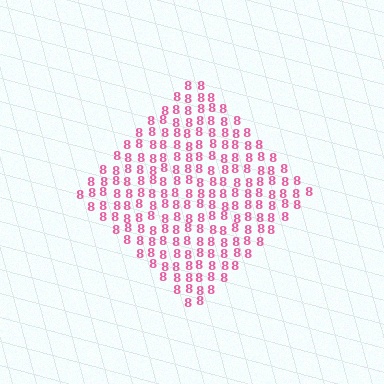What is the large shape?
The large shape is a diamond.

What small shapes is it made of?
It is made of small digit 8's.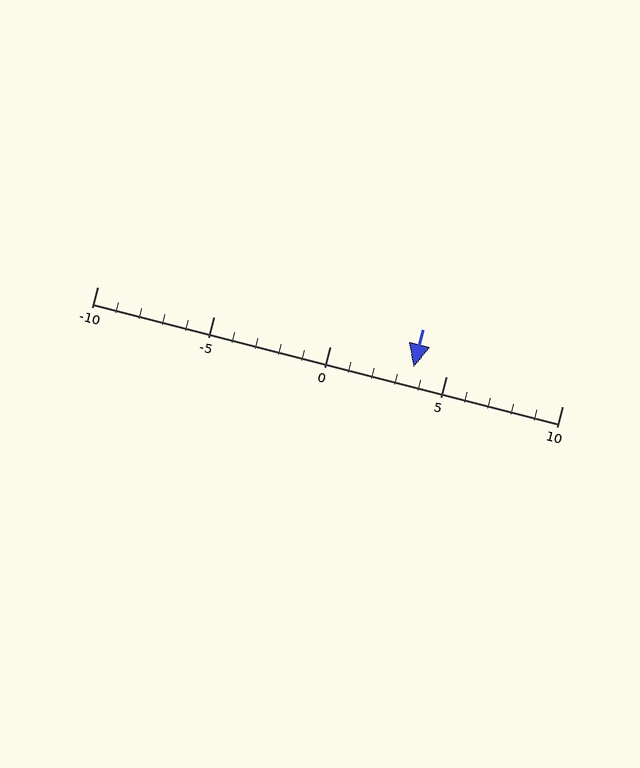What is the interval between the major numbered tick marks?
The major tick marks are spaced 5 units apart.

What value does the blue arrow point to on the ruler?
The blue arrow points to approximately 4.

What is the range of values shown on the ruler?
The ruler shows values from -10 to 10.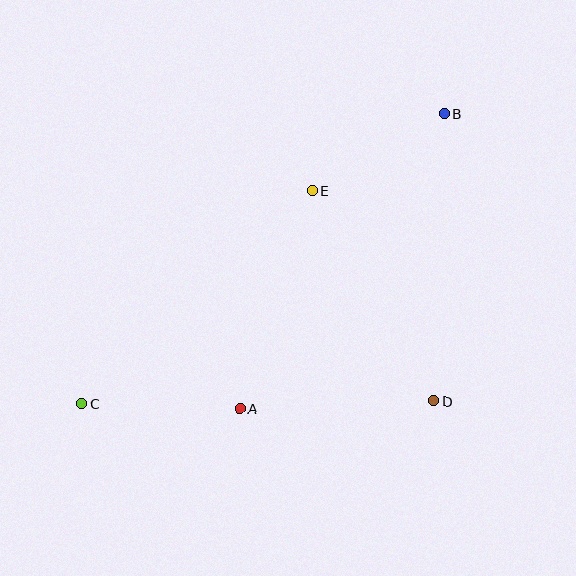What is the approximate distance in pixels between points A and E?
The distance between A and E is approximately 230 pixels.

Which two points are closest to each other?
Points B and E are closest to each other.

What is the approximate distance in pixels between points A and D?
The distance between A and D is approximately 194 pixels.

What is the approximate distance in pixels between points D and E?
The distance between D and E is approximately 243 pixels.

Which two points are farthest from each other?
Points B and C are farthest from each other.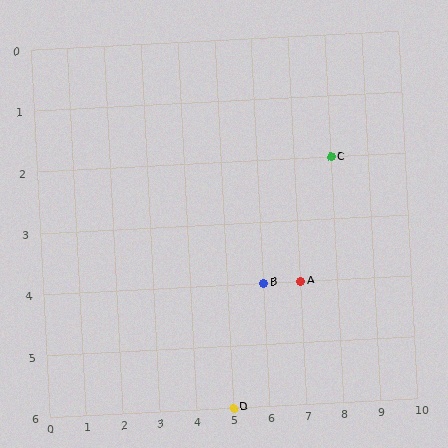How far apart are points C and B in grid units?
Points C and B are 2 columns and 2 rows apart (about 2.8 grid units diagonally).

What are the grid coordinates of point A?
Point A is at grid coordinates (7, 4).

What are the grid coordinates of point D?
Point D is at grid coordinates (5, 6).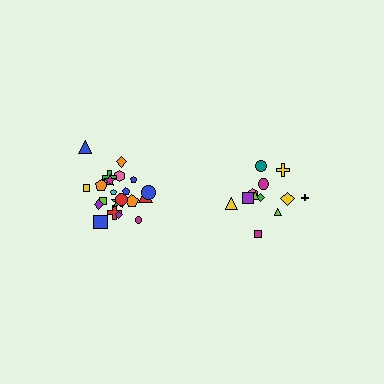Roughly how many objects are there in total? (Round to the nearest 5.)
Roughly 35 objects in total.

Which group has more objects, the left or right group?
The left group.